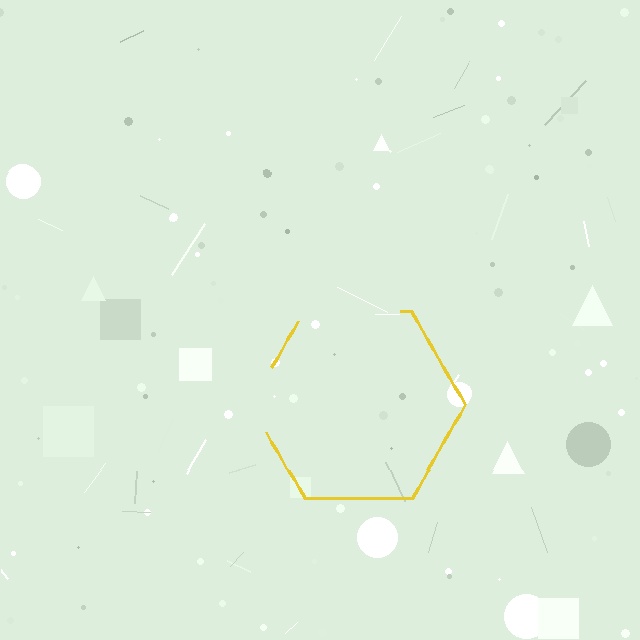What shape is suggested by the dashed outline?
The dashed outline suggests a hexagon.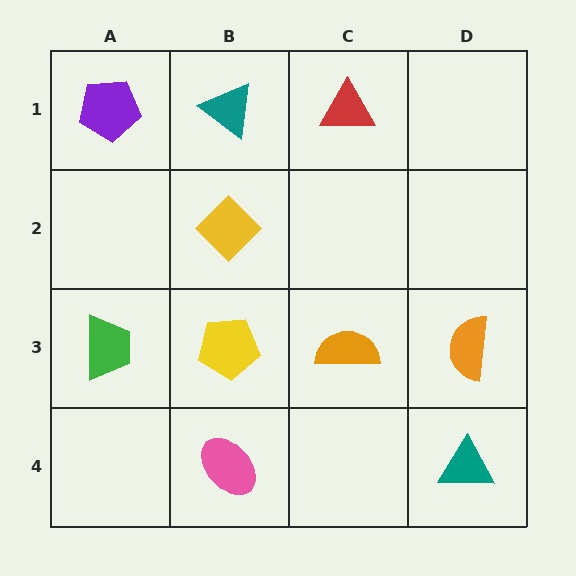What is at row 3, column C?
An orange semicircle.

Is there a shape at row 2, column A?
No, that cell is empty.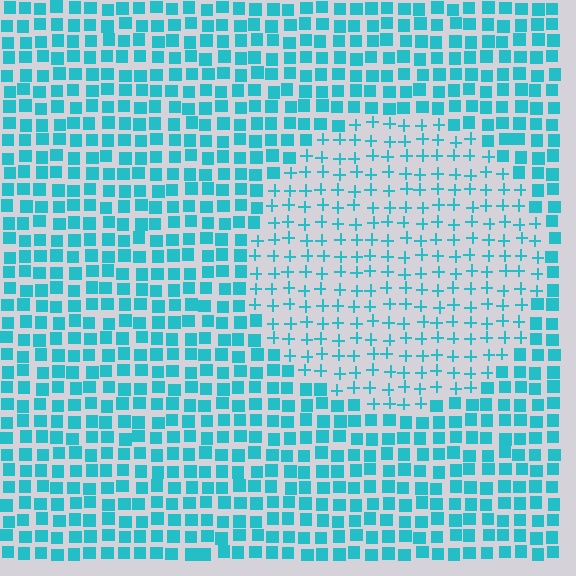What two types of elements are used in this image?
The image uses plus signs inside the circle region and squares outside it.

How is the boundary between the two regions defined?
The boundary is defined by a change in element shape: plus signs inside vs. squares outside. All elements share the same color and spacing.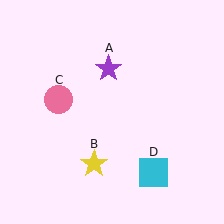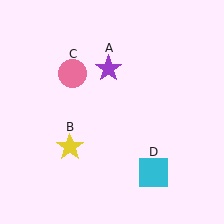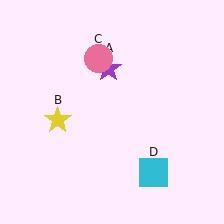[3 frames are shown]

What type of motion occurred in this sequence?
The yellow star (object B), pink circle (object C) rotated clockwise around the center of the scene.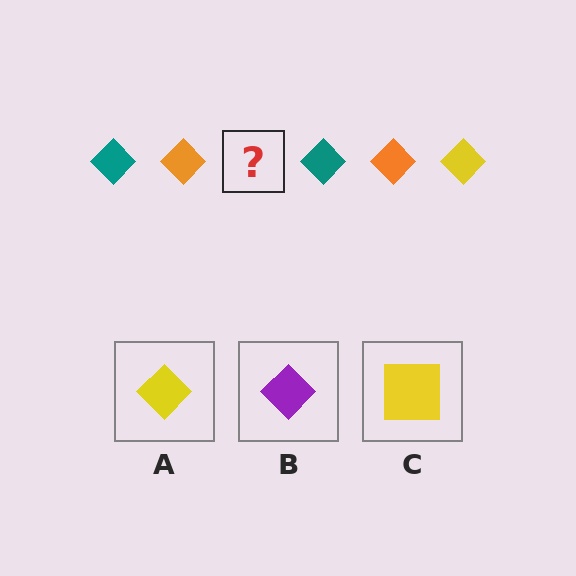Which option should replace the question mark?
Option A.